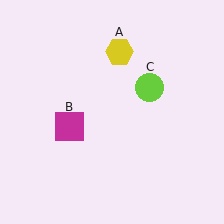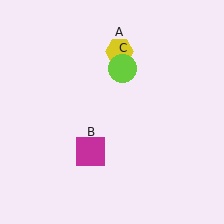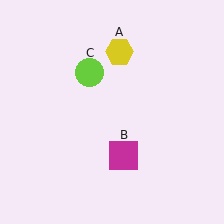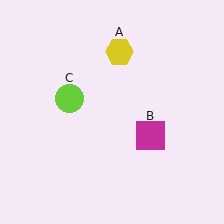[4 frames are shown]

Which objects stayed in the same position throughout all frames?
Yellow hexagon (object A) remained stationary.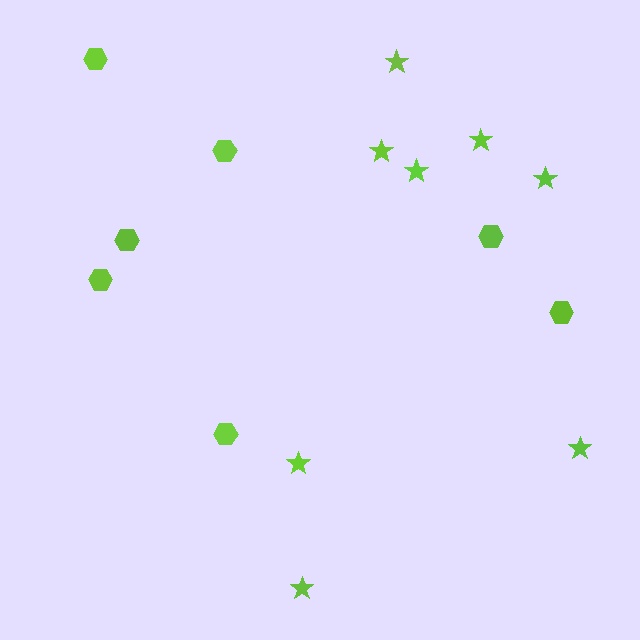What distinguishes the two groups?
There are 2 groups: one group of stars (8) and one group of hexagons (7).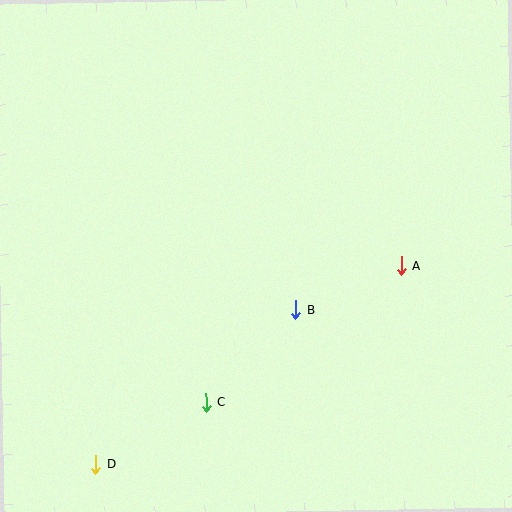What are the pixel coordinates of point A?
Point A is at (401, 266).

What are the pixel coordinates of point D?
Point D is at (95, 464).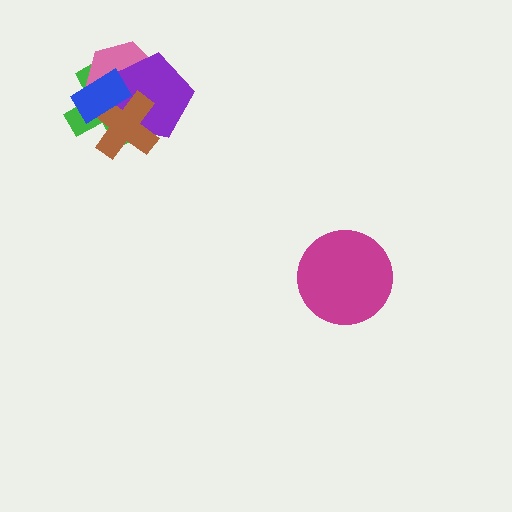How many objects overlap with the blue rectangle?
4 objects overlap with the blue rectangle.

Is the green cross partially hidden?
Yes, it is partially covered by another shape.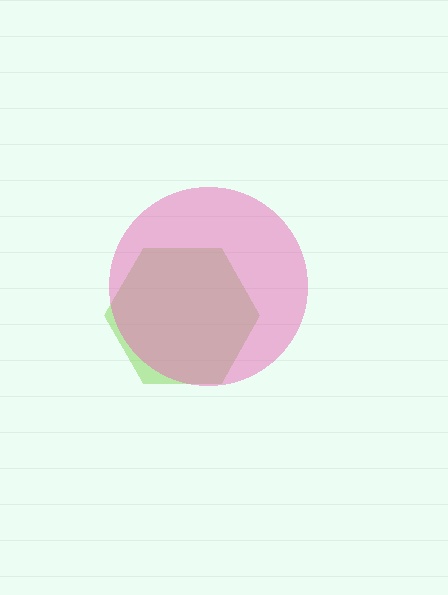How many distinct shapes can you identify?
There are 2 distinct shapes: a lime hexagon, a pink circle.